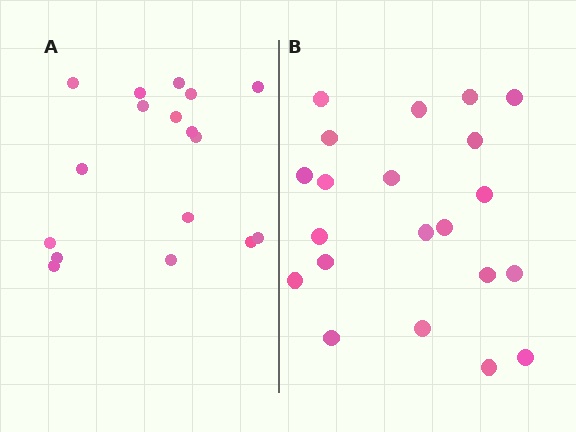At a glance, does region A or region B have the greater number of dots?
Region B (the right region) has more dots.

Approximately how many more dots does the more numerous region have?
Region B has about 4 more dots than region A.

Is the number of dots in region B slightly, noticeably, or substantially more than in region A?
Region B has only slightly more — the two regions are fairly close. The ratio is roughly 1.2 to 1.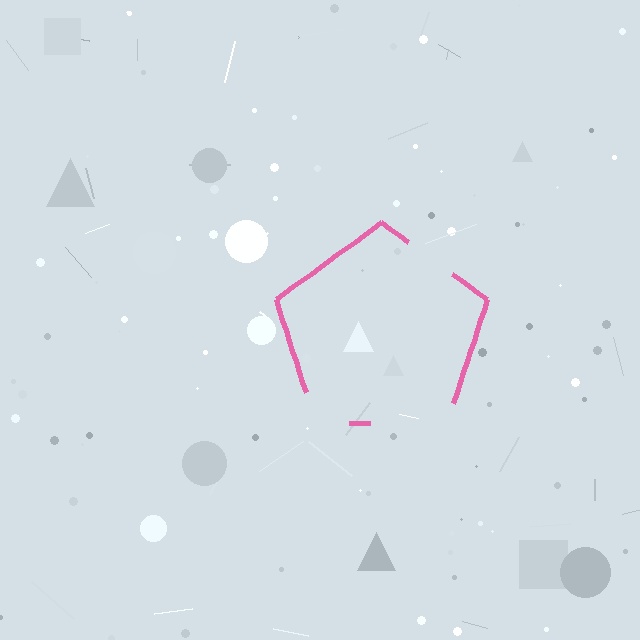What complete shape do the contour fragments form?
The contour fragments form a pentagon.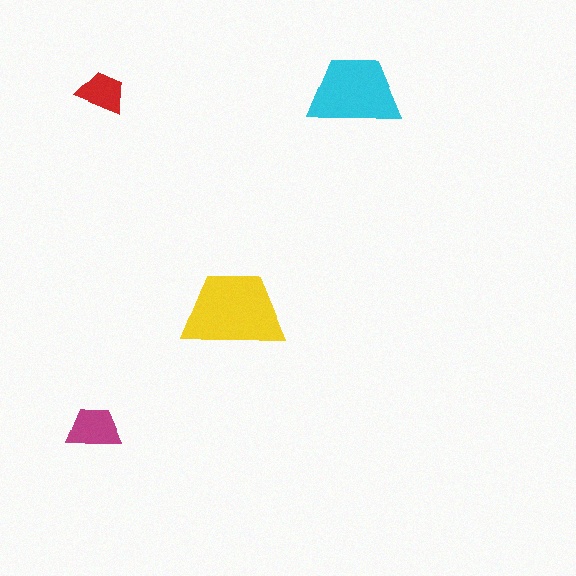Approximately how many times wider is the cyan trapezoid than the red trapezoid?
About 2 times wider.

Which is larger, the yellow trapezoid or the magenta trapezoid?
The yellow one.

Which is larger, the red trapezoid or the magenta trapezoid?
The magenta one.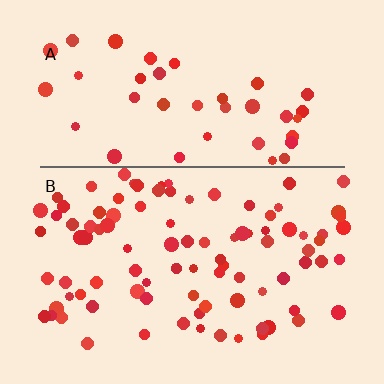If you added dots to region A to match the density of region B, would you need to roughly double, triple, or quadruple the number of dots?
Approximately double.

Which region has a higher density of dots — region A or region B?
B (the bottom).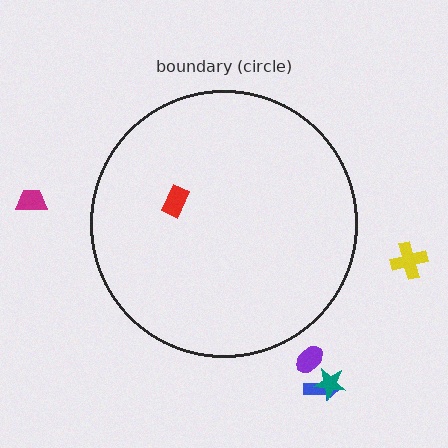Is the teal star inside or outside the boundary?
Outside.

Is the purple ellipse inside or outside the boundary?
Outside.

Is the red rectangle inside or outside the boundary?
Inside.